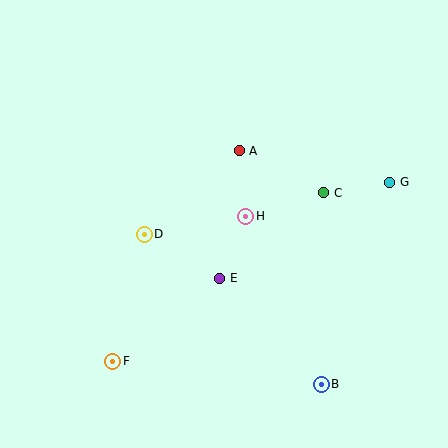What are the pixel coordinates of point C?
Point C is at (324, 193).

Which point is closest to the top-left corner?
Point D is closest to the top-left corner.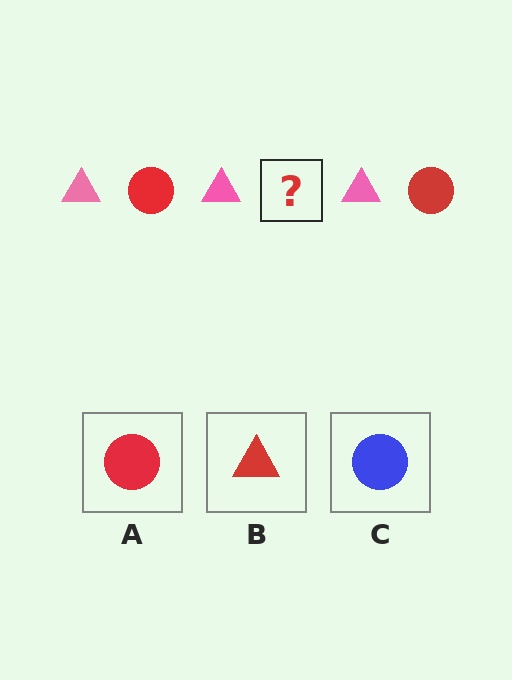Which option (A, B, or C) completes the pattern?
A.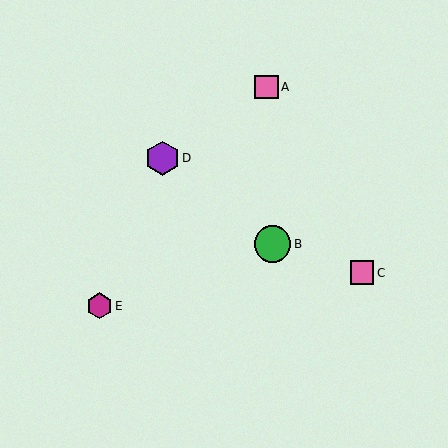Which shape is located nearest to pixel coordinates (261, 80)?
The pink square (labeled A) at (266, 87) is nearest to that location.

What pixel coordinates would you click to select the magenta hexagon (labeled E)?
Click at (99, 306) to select the magenta hexagon E.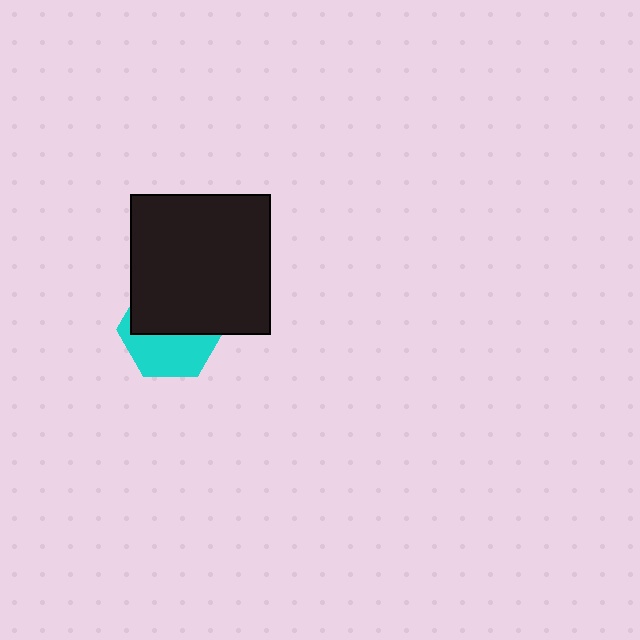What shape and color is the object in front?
The object in front is a black square.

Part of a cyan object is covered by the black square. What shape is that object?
It is a hexagon.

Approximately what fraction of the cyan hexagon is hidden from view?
Roughly 54% of the cyan hexagon is hidden behind the black square.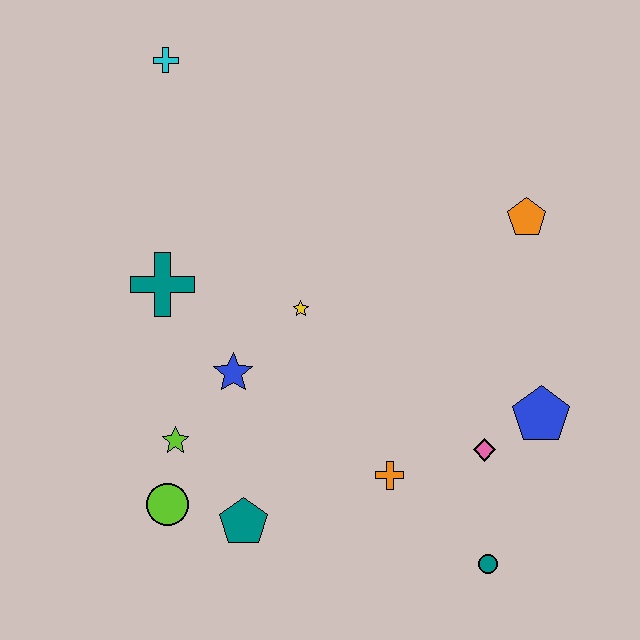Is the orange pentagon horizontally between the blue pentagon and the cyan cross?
Yes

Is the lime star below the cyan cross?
Yes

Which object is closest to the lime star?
The lime circle is closest to the lime star.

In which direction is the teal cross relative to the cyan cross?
The teal cross is below the cyan cross.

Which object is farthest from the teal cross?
The teal circle is farthest from the teal cross.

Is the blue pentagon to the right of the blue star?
Yes